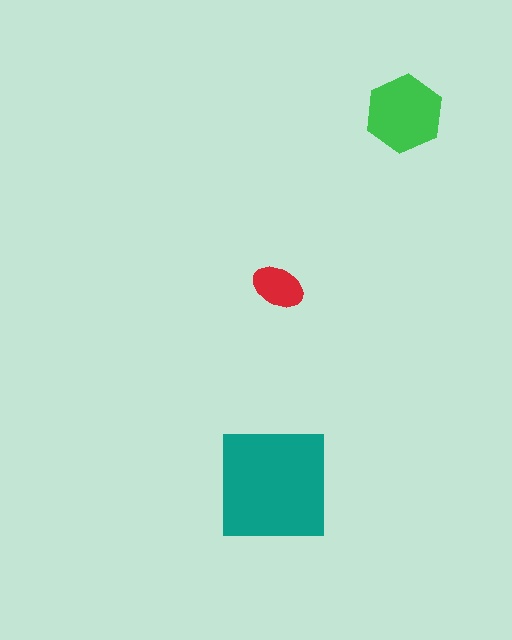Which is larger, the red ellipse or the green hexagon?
The green hexagon.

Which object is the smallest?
The red ellipse.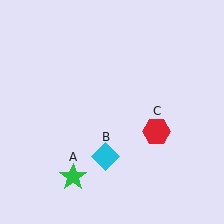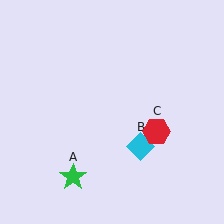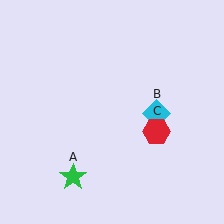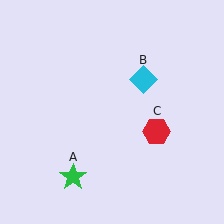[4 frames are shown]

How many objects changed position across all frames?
1 object changed position: cyan diamond (object B).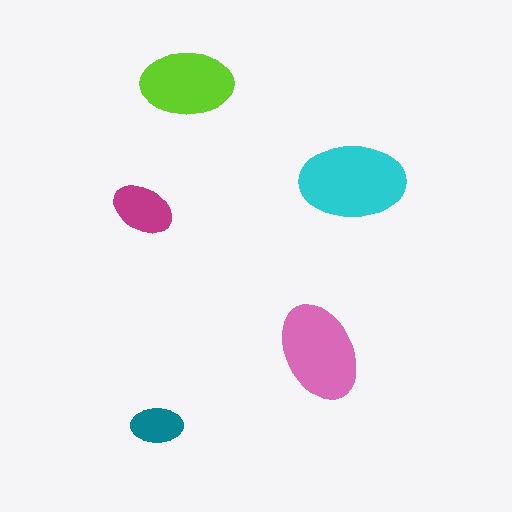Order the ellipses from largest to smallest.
the cyan one, the pink one, the lime one, the magenta one, the teal one.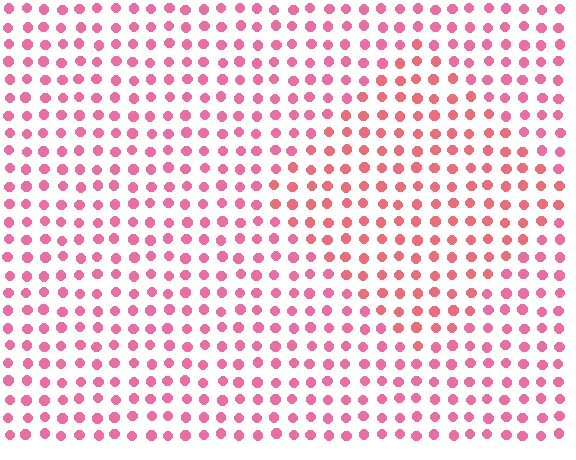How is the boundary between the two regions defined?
The boundary is defined purely by a slight shift in hue (about 19 degrees). Spacing, size, and orientation are identical on both sides.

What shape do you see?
I see a diamond.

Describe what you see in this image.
The image is filled with small pink elements in a uniform arrangement. A diamond-shaped region is visible where the elements are tinted to a slightly different hue, forming a subtle color boundary.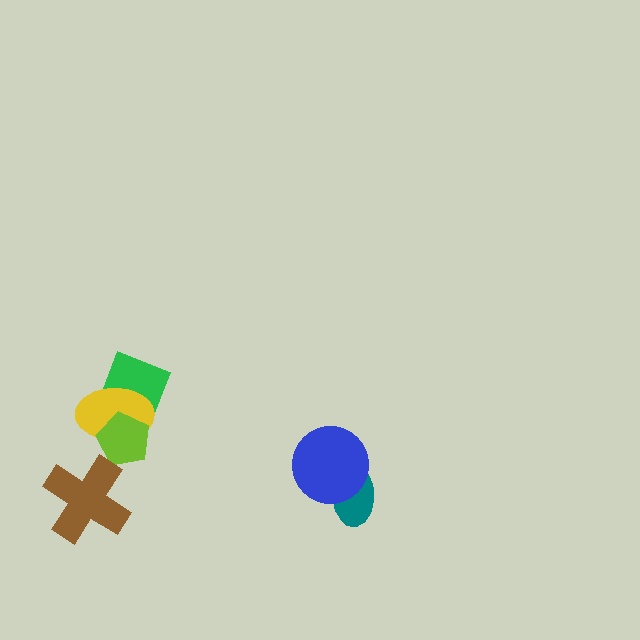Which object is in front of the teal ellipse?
The blue circle is in front of the teal ellipse.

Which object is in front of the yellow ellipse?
The lime pentagon is in front of the yellow ellipse.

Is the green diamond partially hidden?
Yes, it is partially covered by another shape.